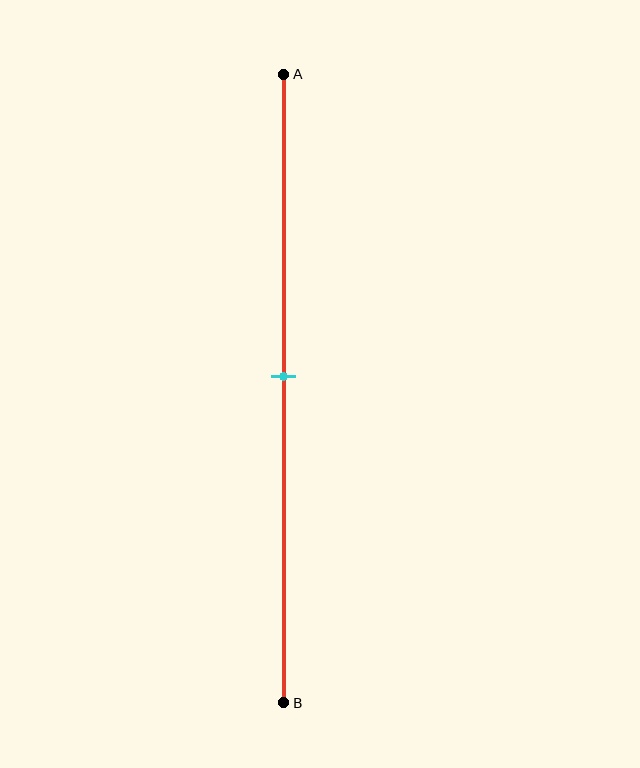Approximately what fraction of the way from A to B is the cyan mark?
The cyan mark is approximately 50% of the way from A to B.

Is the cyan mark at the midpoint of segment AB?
Yes, the mark is approximately at the midpoint.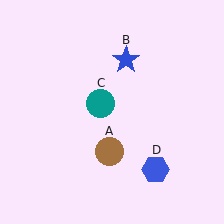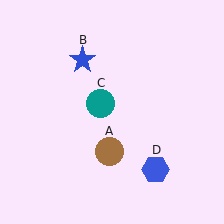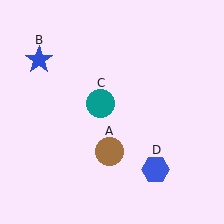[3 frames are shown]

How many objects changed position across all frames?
1 object changed position: blue star (object B).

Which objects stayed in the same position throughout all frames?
Brown circle (object A) and teal circle (object C) and blue hexagon (object D) remained stationary.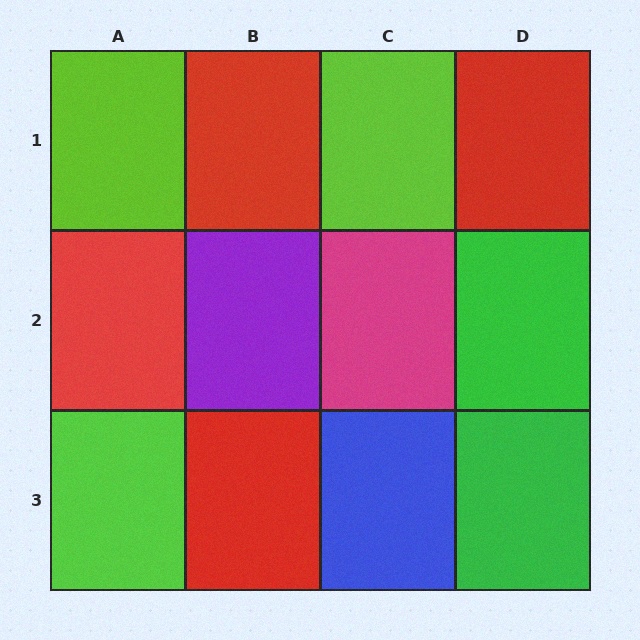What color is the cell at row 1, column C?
Lime.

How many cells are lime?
3 cells are lime.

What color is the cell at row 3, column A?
Lime.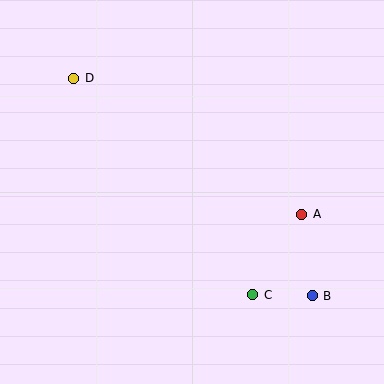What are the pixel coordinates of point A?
Point A is at (302, 214).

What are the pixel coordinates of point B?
Point B is at (312, 296).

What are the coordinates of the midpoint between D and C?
The midpoint between D and C is at (163, 187).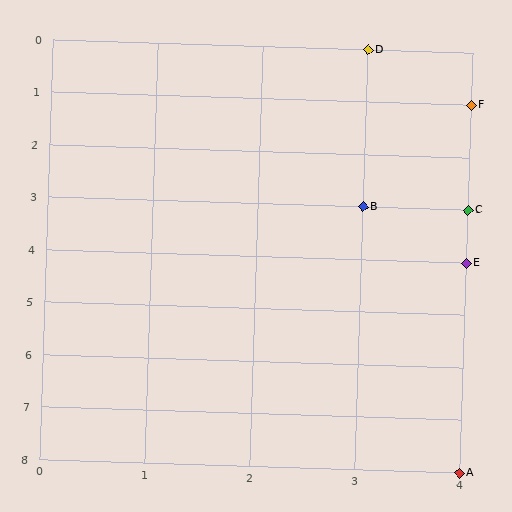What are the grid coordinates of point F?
Point F is at grid coordinates (4, 1).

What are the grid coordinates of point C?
Point C is at grid coordinates (4, 3).